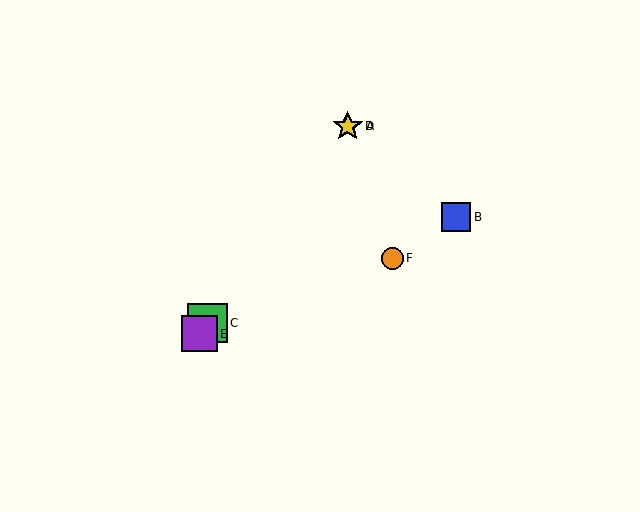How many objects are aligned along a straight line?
4 objects (A, C, D, E) are aligned along a straight line.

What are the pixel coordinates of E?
Object E is at (200, 334).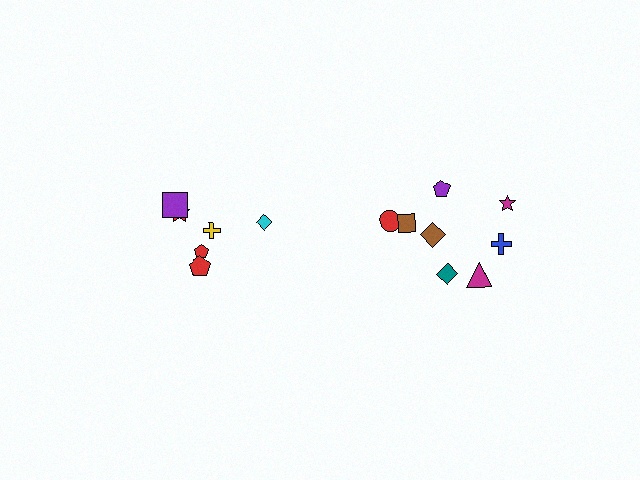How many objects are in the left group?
There are 6 objects.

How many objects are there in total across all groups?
There are 14 objects.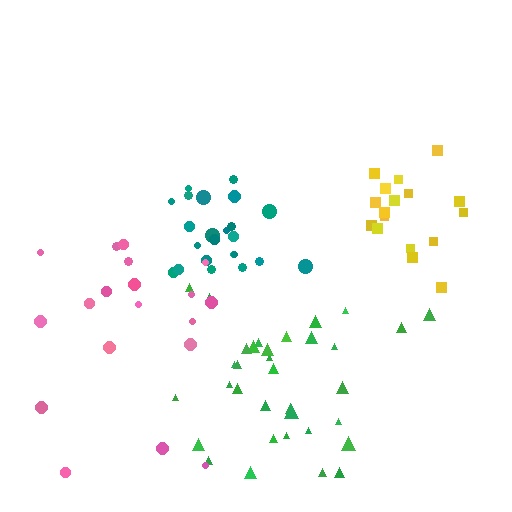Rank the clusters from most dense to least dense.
teal, yellow, green, pink.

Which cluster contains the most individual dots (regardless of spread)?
Green (34).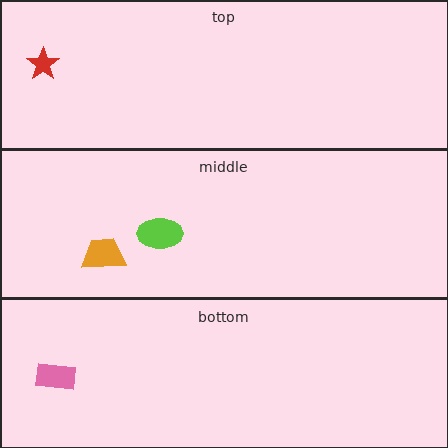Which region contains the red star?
The top region.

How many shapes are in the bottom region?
1.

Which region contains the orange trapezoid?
The middle region.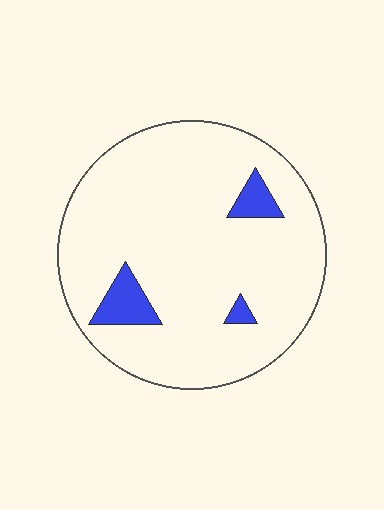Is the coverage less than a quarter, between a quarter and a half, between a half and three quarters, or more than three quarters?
Less than a quarter.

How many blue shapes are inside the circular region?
3.